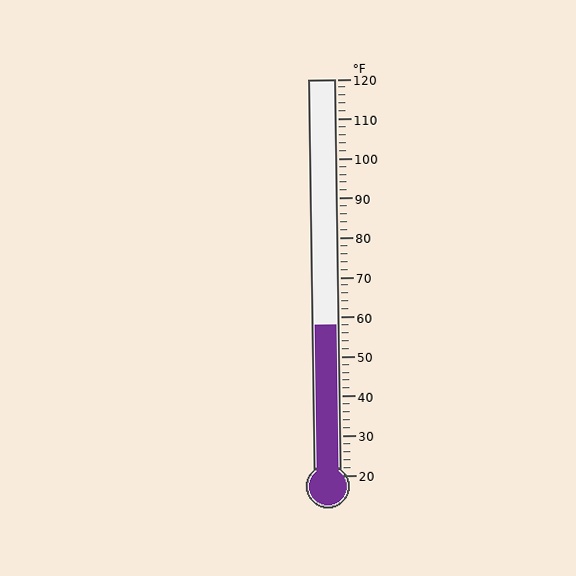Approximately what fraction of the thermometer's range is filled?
The thermometer is filled to approximately 40% of its range.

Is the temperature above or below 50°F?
The temperature is above 50°F.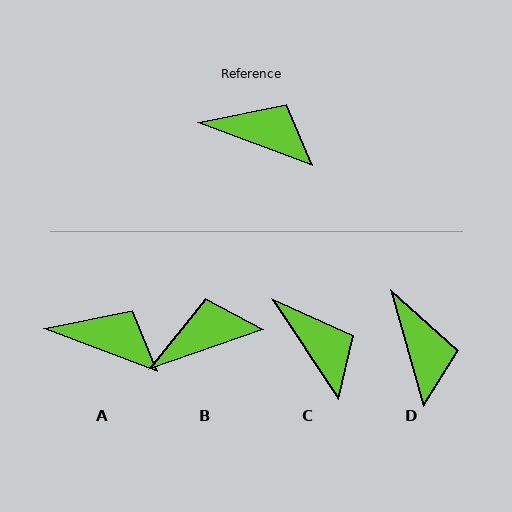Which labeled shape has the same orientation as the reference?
A.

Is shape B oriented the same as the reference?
No, it is off by about 39 degrees.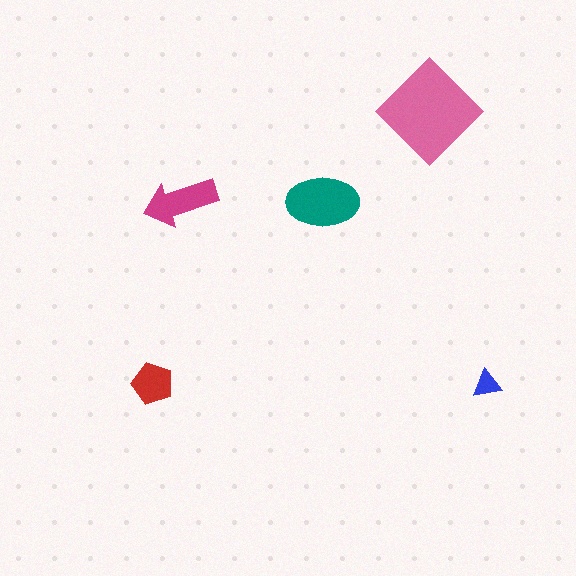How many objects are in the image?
There are 5 objects in the image.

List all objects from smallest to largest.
The blue triangle, the red pentagon, the magenta arrow, the teal ellipse, the pink diamond.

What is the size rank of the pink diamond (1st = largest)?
1st.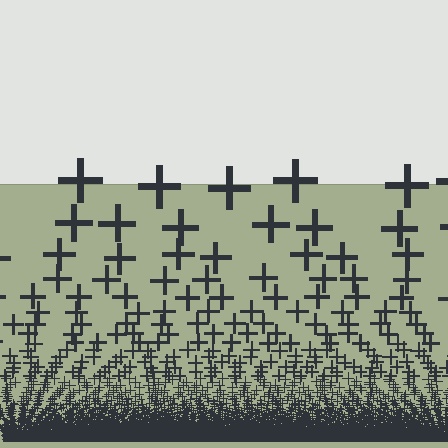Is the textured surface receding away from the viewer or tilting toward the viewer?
The surface appears to tilt toward the viewer. Texture elements get larger and sparser toward the top.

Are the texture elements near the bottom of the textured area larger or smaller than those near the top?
Smaller. The gradient is inverted — elements near the bottom are smaller and denser.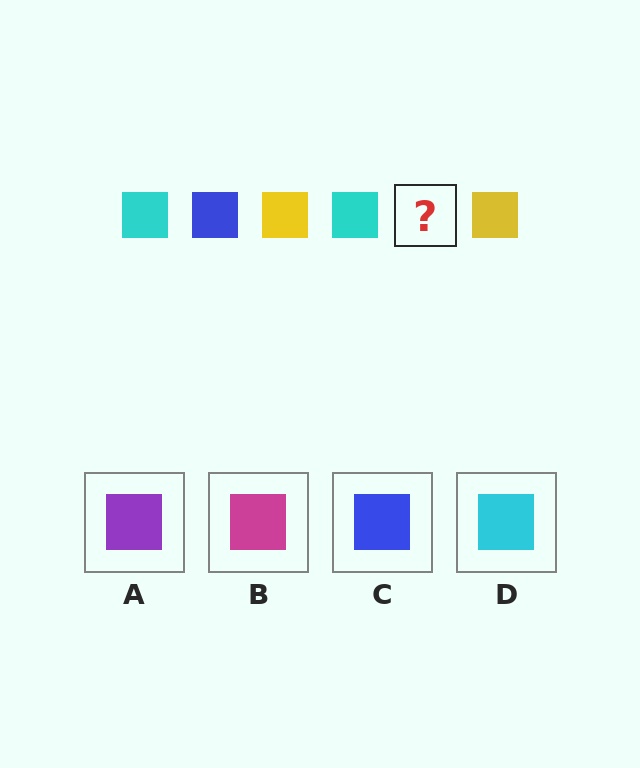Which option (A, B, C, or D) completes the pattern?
C.